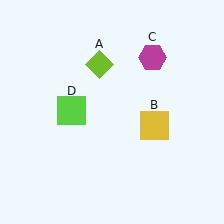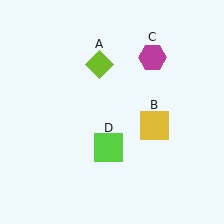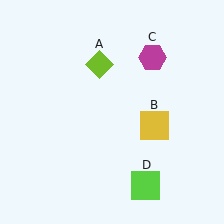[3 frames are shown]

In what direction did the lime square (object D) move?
The lime square (object D) moved down and to the right.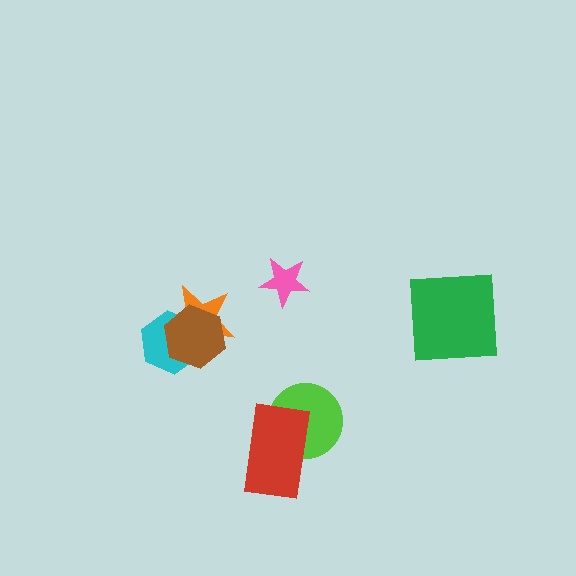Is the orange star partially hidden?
Yes, it is partially covered by another shape.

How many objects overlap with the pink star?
0 objects overlap with the pink star.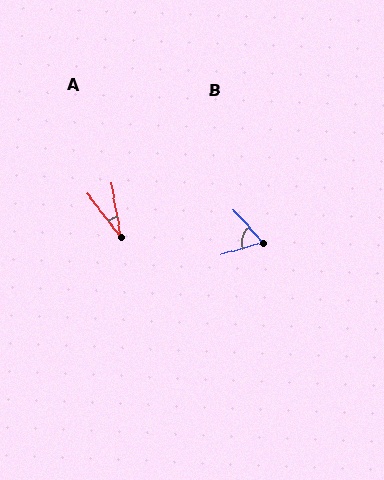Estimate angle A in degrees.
Approximately 28 degrees.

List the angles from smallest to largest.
A (28°), B (65°).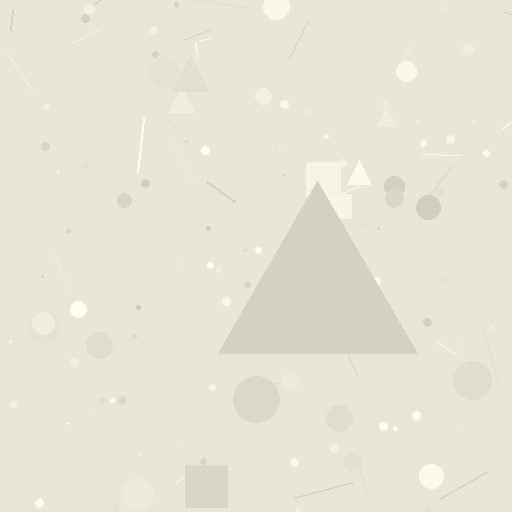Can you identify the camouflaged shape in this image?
The camouflaged shape is a triangle.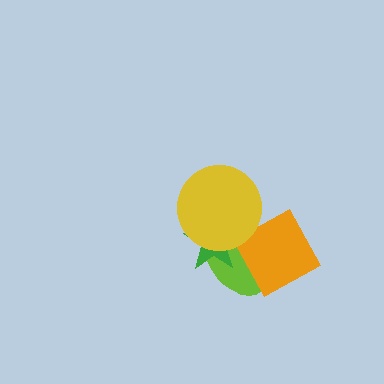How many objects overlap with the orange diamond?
3 objects overlap with the orange diamond.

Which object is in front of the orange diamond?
The yellow circle is in front of the orange diamond.